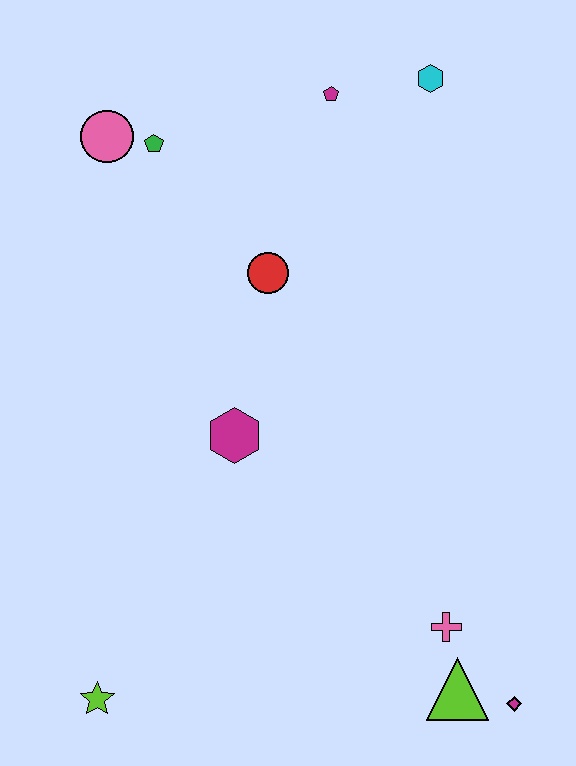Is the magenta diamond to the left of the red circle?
No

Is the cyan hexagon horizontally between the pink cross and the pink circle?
Yes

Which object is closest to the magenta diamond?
The lime triangle is closest to the magenta diamond.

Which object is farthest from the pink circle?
The magenta diamond is farthest from the pink circle.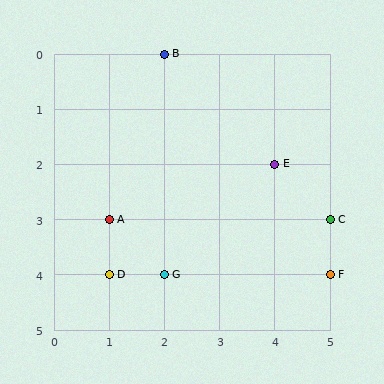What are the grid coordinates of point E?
Point E is at grid coordinates (4, 2).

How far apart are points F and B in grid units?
Points F and B are 3 columns and 4 rows apart (about 5.0 grid units diagonally).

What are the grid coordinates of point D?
Point D is at grid coordinates (1, 4).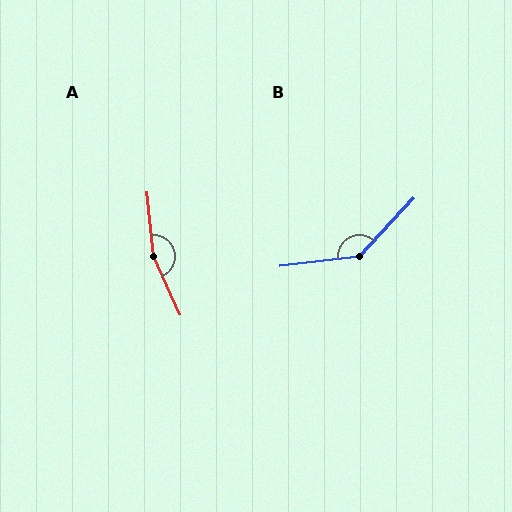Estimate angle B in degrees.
Approximately 140 degrees.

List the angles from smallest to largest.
B (140°), A (161°).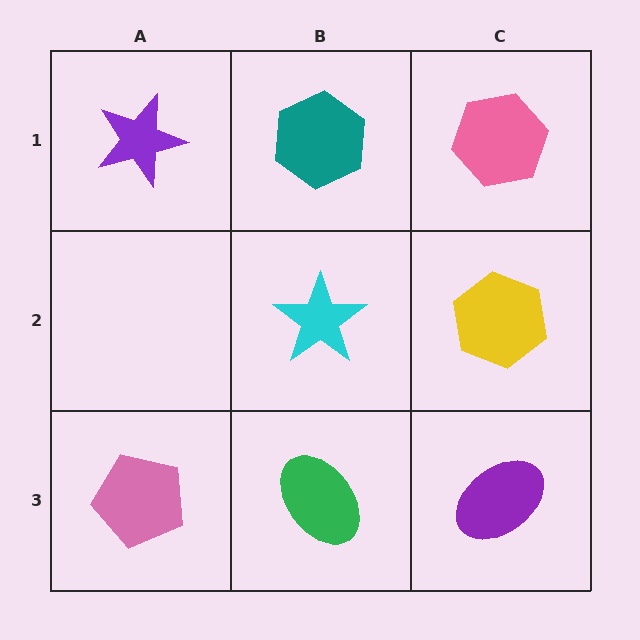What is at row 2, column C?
A yellow hexagon.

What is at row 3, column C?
A purple ellipse.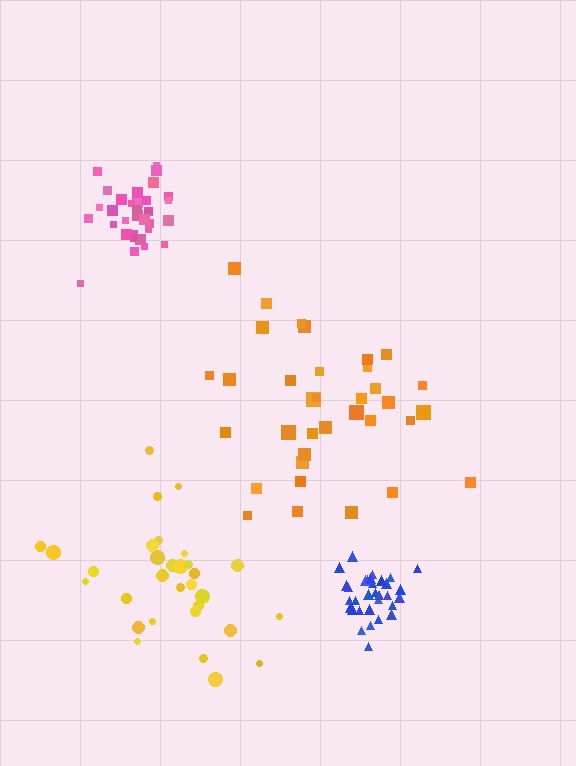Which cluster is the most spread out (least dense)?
Orange.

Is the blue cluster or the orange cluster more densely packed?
Blue.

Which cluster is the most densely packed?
Blue.